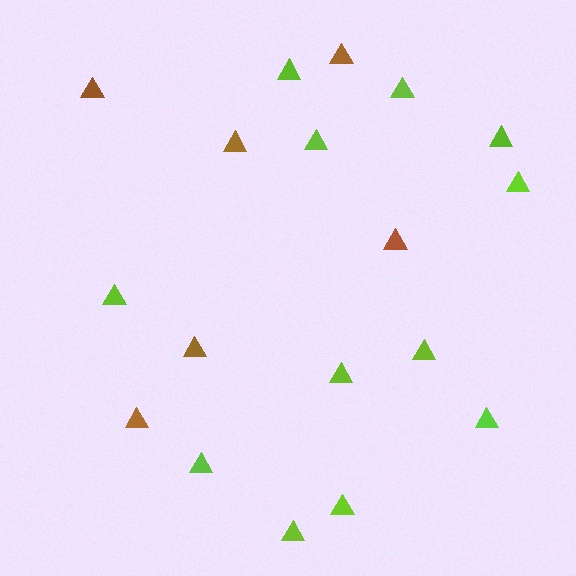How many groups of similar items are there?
There are 2 groups: one group of lime triangles (12) and one group of brown triangles (6).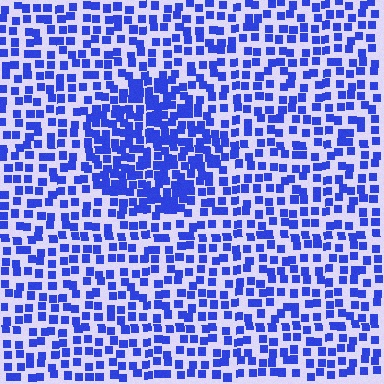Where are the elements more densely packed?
The elements are more densely packed inside the circle boundary.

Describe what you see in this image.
The image contains small blue elements arranged at two different densities. A circle-shaped region is visible where the elements are more densely packed than the surrounding area.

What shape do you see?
I see a circle.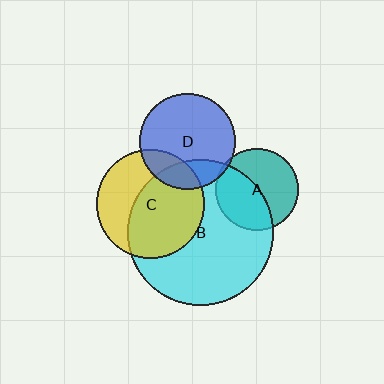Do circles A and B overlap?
Yes.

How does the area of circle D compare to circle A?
Approximately 1.3 times.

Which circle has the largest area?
Circle B (cyan).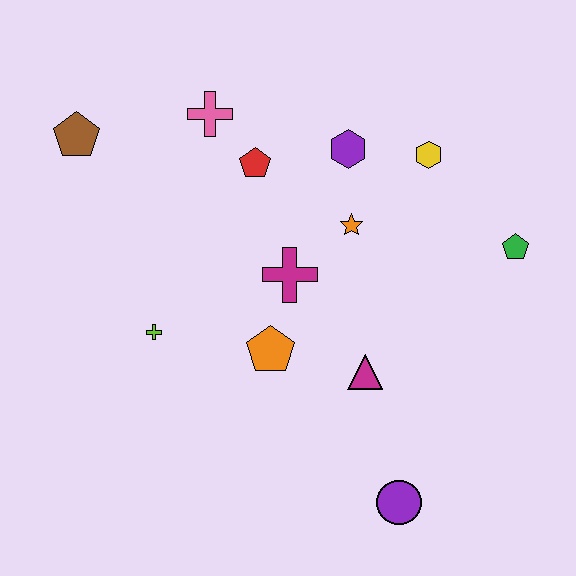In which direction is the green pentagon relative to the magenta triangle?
The green pentagon is to the right of the magenta triangle.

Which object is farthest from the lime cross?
The green pentagon is farthest from the lime cross.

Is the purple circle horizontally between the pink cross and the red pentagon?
No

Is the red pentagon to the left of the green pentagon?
Yes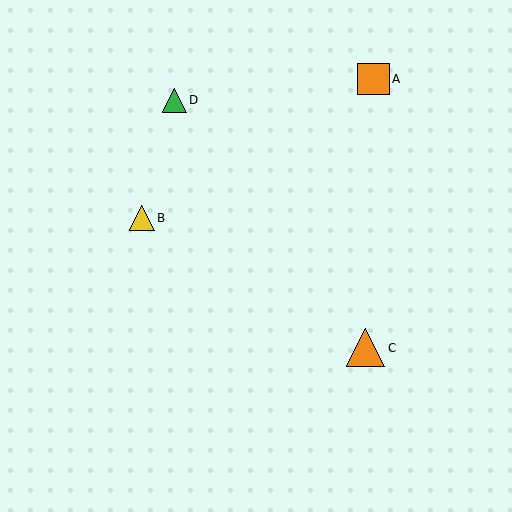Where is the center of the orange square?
The center of the orange square is at (373, 79).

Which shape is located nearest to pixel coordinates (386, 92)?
The orange square (labeled A) at (373, 79) is nearest to that location.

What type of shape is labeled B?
Shape B is a yellow triangle.